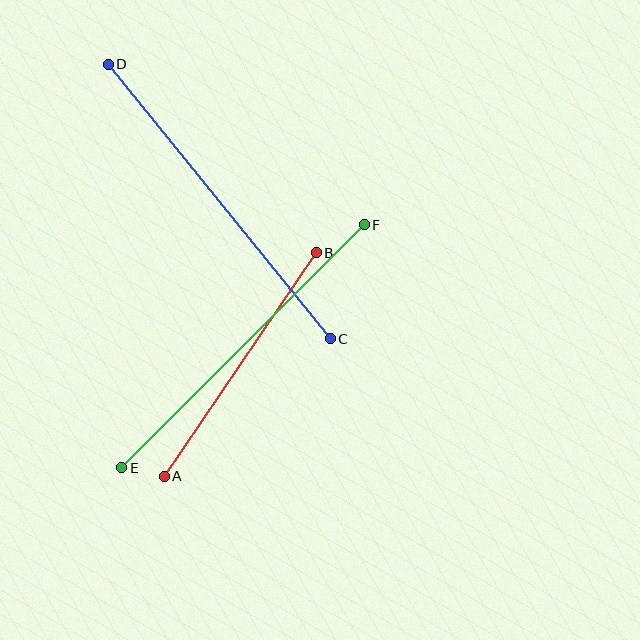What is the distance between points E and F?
The distance is approximately 343 pixels.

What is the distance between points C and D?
The distance is approximately 353 pixels.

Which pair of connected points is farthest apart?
Points C and D are farthest apart.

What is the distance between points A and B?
The distance is approximately 271 pixels.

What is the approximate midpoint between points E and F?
The midpoint is at approximately (243, 346) pixels.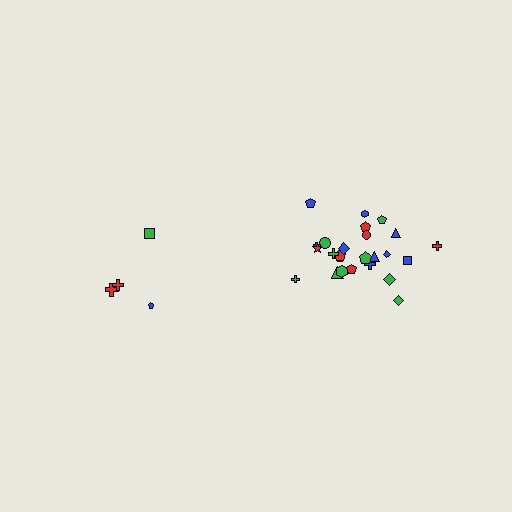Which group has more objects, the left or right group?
The right group.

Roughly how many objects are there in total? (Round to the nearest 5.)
Roughly 30 objects in total.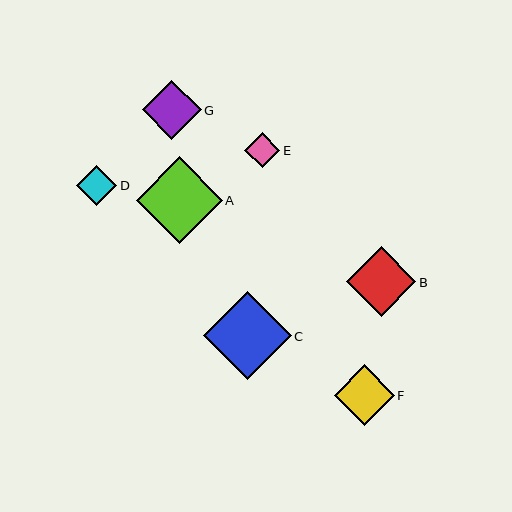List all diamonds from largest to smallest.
From largest to smallest: C, A, B, F, G, D, E.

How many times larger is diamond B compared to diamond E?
Diamond B is approximately 2.0 times the size of diamond E.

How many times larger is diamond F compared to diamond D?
Diamond F is approximately 1.5 times the size of diamond D.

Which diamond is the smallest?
Diamond E is the smallest with a size of approximately 35 pixels.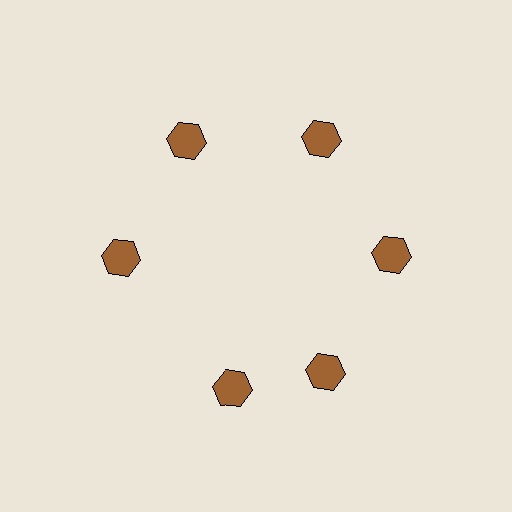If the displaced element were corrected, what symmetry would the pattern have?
It would have 6-fold rotational symmetry — the pattern would map onto itself every 60 degrees.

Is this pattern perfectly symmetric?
No. The 6 brown hexagons are arranged in a ring, but one element near the 7 o'clock position is rotated out of alignment along the ring, breaking the 6-fold rotational symmetry.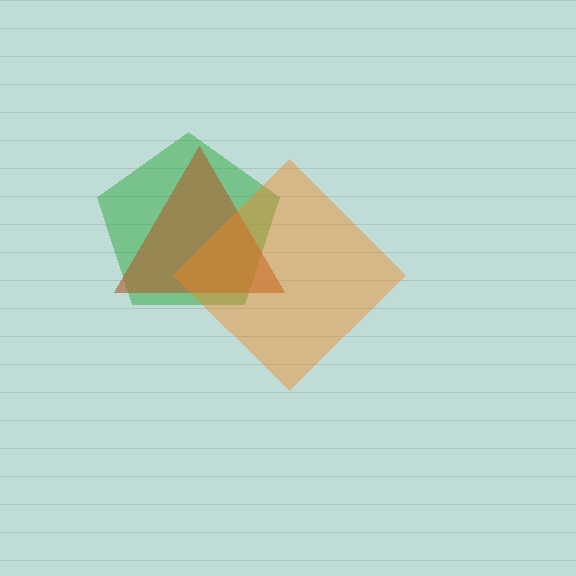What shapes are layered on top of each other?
The layered shapes are: a green pentagon, a brown triangle, an orange diamond.